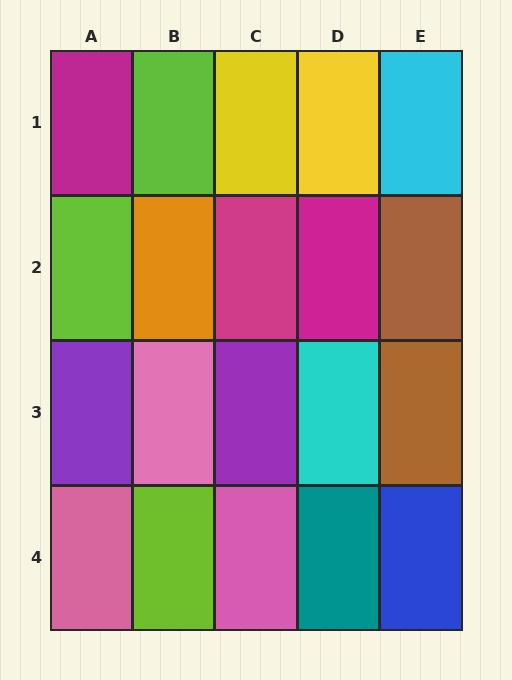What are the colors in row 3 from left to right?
Purple, pink, purple, cyan, brown.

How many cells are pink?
3 cells are pink.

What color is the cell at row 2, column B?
Orange.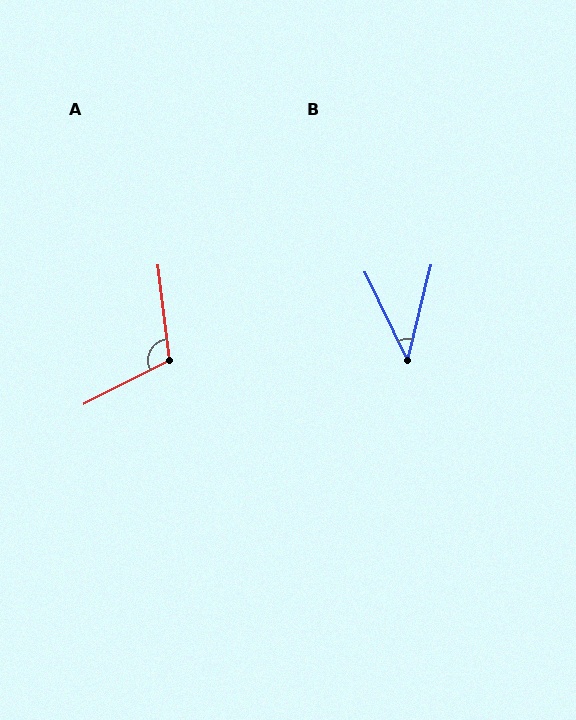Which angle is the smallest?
B, at approximately 39 degrees.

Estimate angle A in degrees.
Approximately 110 degrees.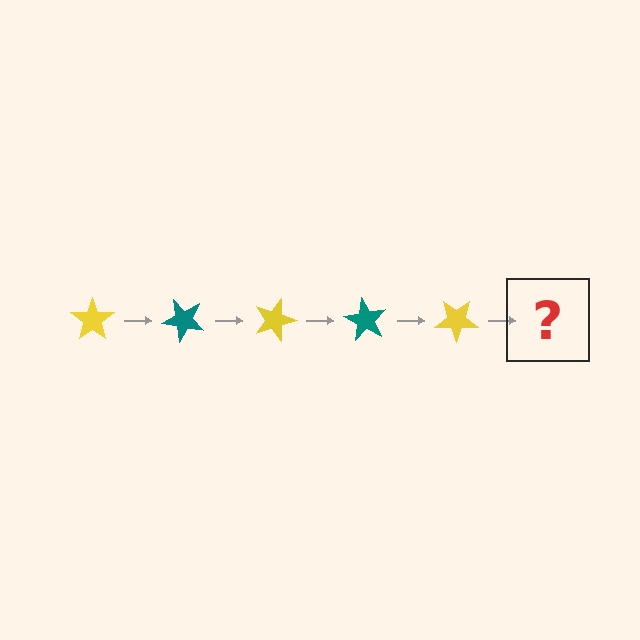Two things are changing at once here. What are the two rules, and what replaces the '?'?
The two rules are that it rotates 45 degrees each step and the color cycles through yellow and teal. The '?' should be a teal star, rotated 225 degrees from the start.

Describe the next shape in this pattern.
It should be a teal star, rotated 225 degrees from the start.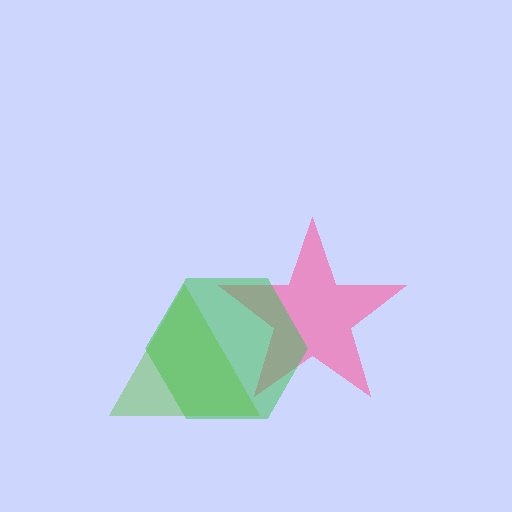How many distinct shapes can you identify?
There are 3 distinct shapes: a pink star, a green hexagon, a lime triangle.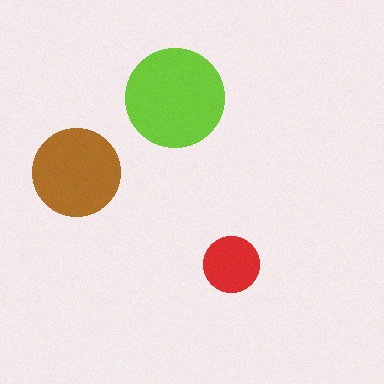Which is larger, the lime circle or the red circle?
The lime one.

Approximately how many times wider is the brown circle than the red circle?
About 1.5 times wider.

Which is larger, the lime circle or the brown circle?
The lime one.